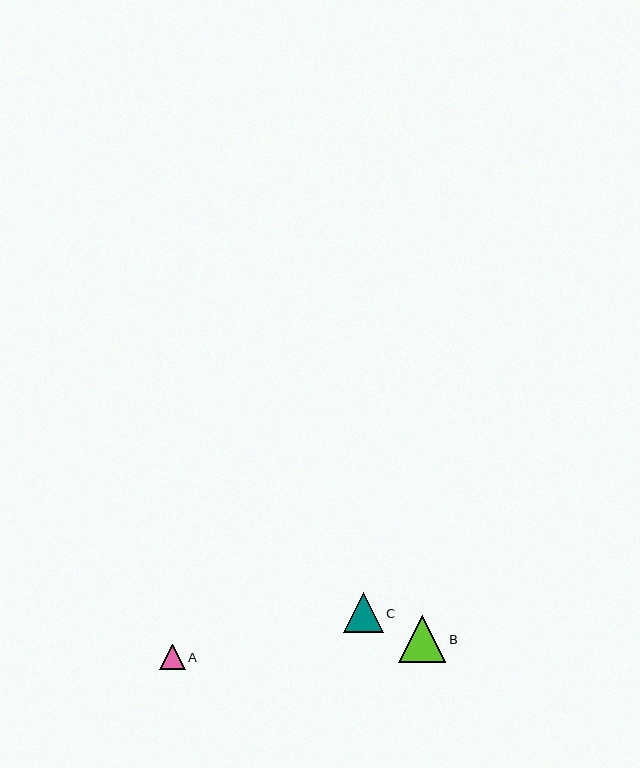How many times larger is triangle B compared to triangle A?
Triangle B is approximately 1.8 times the size of triangle A.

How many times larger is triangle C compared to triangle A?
Triangle C is approximately 1.6 times the size of triangle A.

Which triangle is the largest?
Triangle B is the largest with a size of approximately 47 pixels.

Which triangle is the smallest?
Triangle A is the smallest with a size of approximately 26 pixels.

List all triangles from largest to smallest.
From largest to smallest: B, C, A.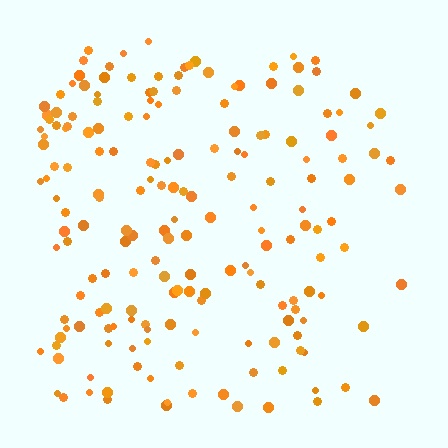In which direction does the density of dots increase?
From right to left, with the left side densest.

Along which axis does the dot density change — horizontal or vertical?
Horizontal.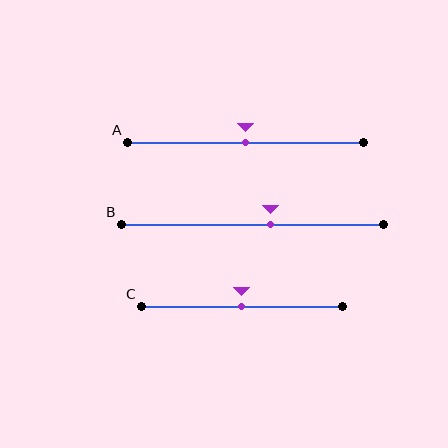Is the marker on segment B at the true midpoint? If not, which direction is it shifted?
No, the marker on segment B is shifted to the right by about 7% of the segment length.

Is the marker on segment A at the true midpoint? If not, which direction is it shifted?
Yes, the marker on segment A is at the true midpoint.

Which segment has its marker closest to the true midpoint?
Segment A has its marker closest to the true midpoint.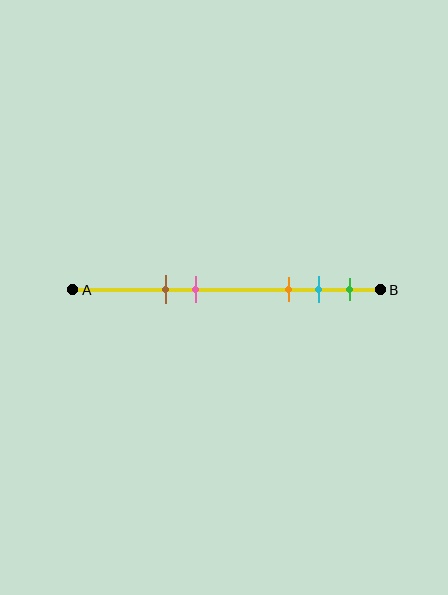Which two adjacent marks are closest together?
The cyan and green marks are the closest adjacent pair.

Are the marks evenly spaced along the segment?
No, the marks are not evenly spaced.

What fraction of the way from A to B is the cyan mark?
The cyan mark is approximately 80% (0.8) of the way from A to B.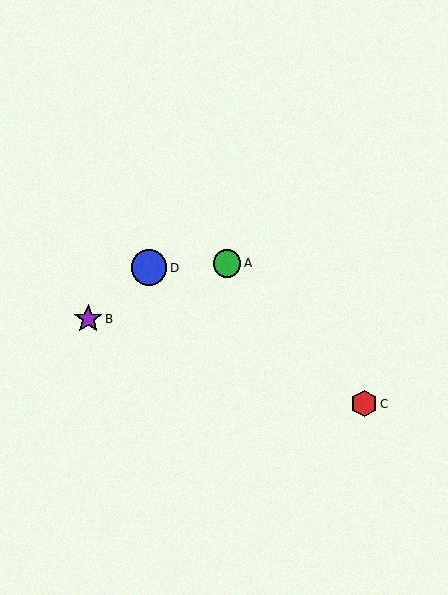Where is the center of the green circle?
The center of the green circle is at (227, 263).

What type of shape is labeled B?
Shape B is a purple star.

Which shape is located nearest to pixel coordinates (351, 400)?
The red hexagon (labeled C) at (364, 404) is nearest to that location.